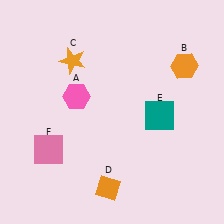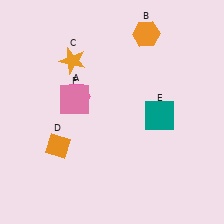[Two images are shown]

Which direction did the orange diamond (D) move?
The orange diamond (D) moved left.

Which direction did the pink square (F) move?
The pink square (F) moved up.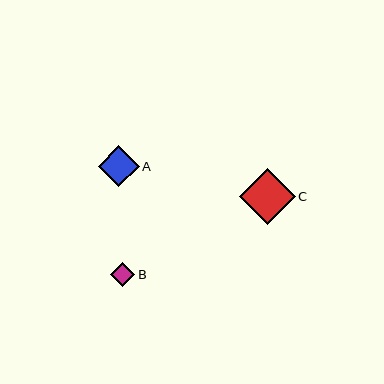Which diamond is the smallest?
Diamond B is the smallest with a size of approximately 24 pixels.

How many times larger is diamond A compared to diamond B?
Diamond A is approximately 1.7 times the size of diamond B.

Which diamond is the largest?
Diamond C is the largest with a size of approximately 56 pixels.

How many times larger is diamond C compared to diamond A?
Diamond C is approximately 1.4 times the size of diamond A.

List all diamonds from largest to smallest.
From largest to smallest: C, A, B.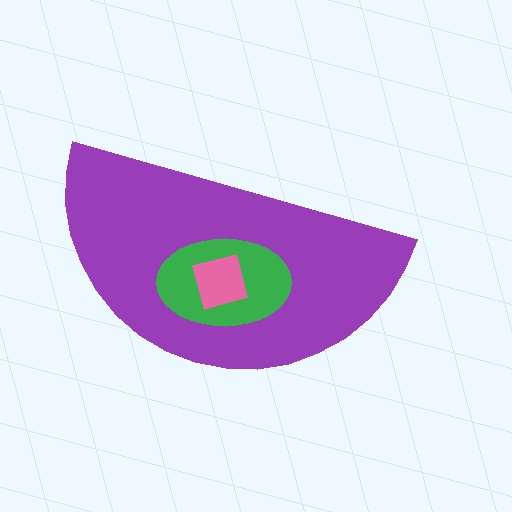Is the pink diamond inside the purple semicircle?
Yes.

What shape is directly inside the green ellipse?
The pink diamond.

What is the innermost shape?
The pink diamond.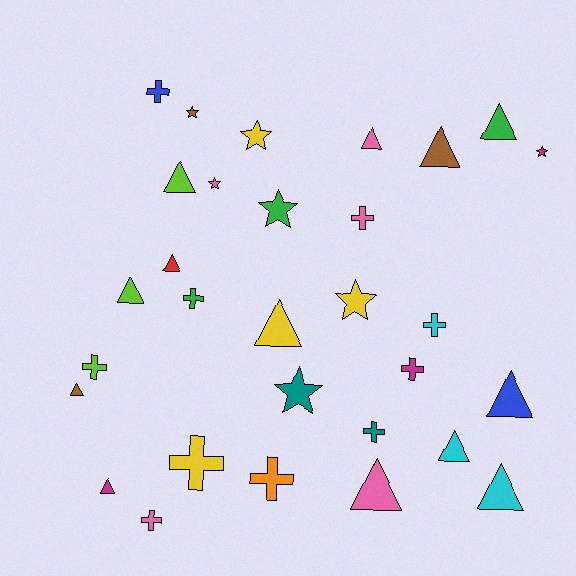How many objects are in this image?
There are 30 objects.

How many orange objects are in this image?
There is 1 orange object.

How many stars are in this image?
There are 7 stars.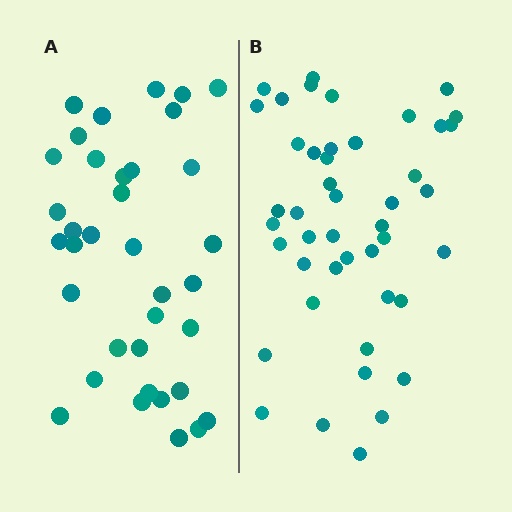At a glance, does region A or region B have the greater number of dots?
Region B (the right region) has more dots.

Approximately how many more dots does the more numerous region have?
Region B has roughly 8 or so more dots than region A.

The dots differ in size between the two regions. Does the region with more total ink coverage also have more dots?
No. Region A has more total ink coverage because its dots are larger, but region B actually contains more individual dots. Total area can be misleading — the number of items is what matters here.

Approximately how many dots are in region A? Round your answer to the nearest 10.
About 40 dots. (The exact count is 36, which rounds to 40.)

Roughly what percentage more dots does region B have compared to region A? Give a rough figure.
About 25% more.